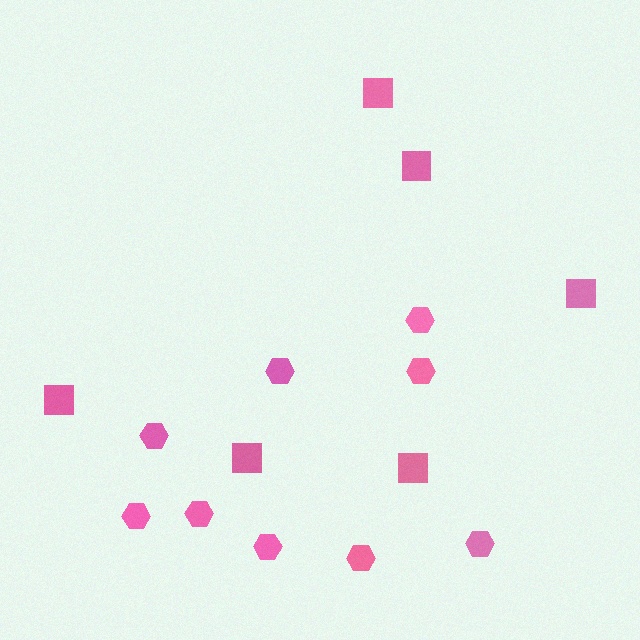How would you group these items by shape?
There are 2 groups: one group of squares (6) and one group of hexagons (9).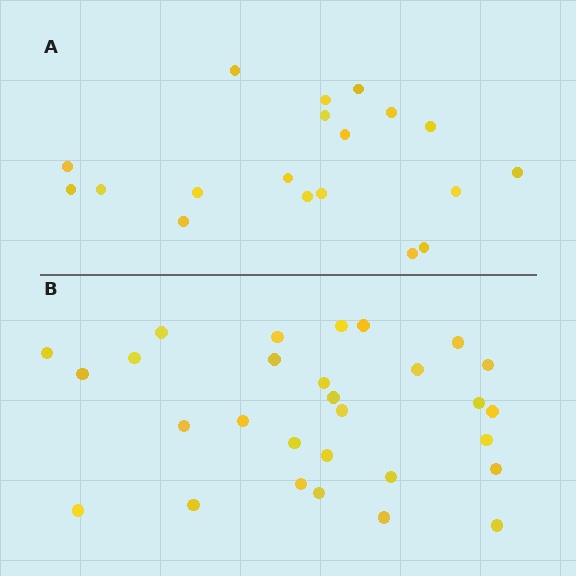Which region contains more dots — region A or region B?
Region B (the bottom region) has more dots.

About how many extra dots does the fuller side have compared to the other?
Region B has roughly 10 or so more dots than region A.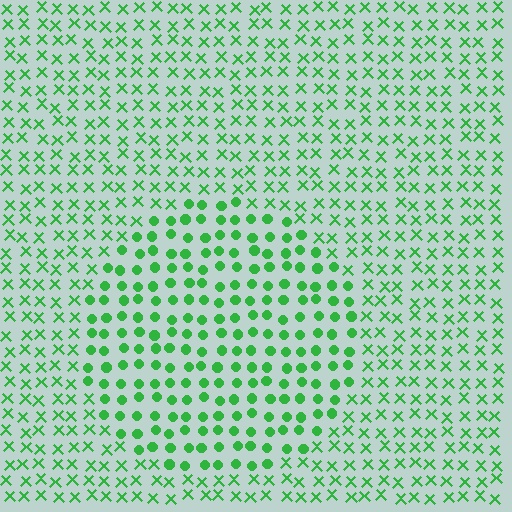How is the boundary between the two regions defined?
The boundary is defined by a change in element shape: circles inside vs. X marks outside. All elements share the same color and spacing.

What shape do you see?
I see a circle.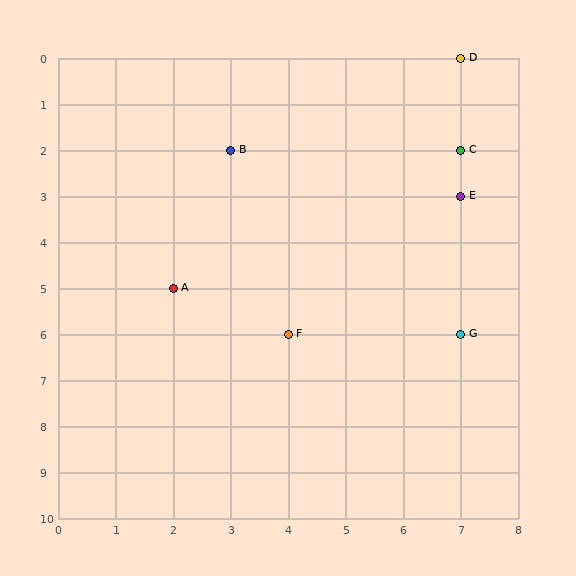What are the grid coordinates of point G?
Point G is at grid coordinates (7, 6).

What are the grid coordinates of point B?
Point B is at grid coordinates (3, 2).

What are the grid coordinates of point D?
Point D is at grid coordinates (7, 0).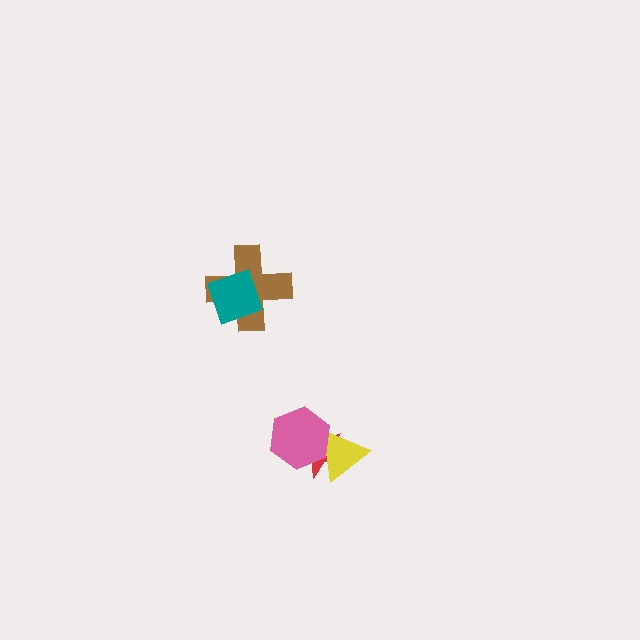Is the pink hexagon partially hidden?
No, no other shape covers it.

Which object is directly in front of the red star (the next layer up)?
The yellow triangle is directly in front of the red star.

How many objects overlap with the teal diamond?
1 object overlaps with the teal diamond.